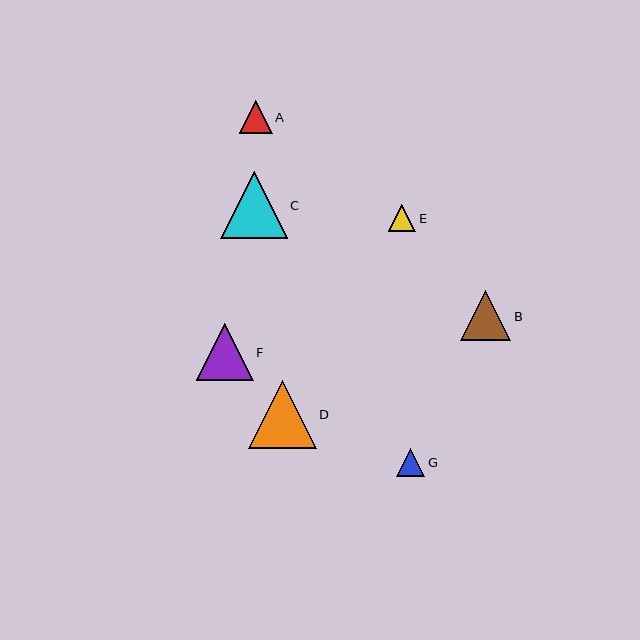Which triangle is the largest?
Triangle D is the largest with a size of approximately 68 pixels.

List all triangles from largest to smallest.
From largest to smallest: D, C, F, B, A, G, E.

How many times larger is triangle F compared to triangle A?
Triangle F is approximately 1.7 times the size of triangle A.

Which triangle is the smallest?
Triangle E is the smallest with a size of approximately 27 pixels.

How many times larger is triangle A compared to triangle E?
Triangle A is approximately 1.2 times the size of triangle E.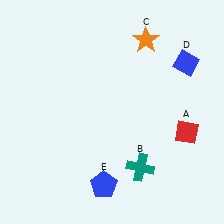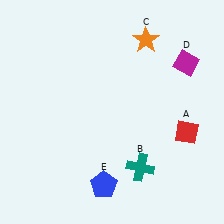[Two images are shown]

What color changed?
The diamond (D) changed from blue in Image 1 to magenta in Image 2.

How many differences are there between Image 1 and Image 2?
There is 1 difference between the two images.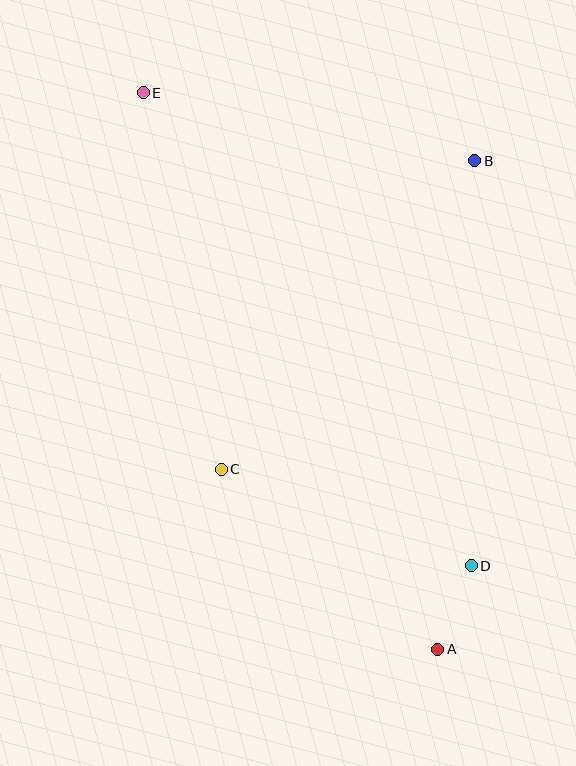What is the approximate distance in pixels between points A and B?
The distance between A and B is approximately 490 pixels.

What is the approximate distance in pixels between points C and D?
The distance between C and D is approximately 268 pixels.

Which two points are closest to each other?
Points A and D are closest to each other.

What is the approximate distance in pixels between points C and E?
The distance between C and E is approximately 384 pixels.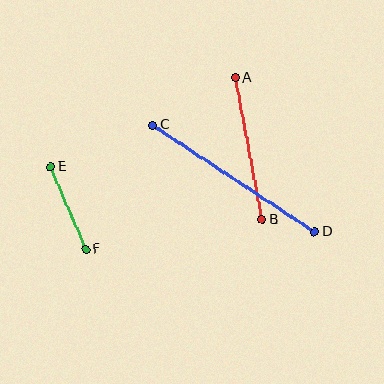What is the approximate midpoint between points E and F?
The midpoint is at approximately (68, 208) pixels.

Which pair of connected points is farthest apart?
Points C and D are farthest apart.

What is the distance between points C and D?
The distance is approximately 194 pixels.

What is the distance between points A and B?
The distance is approximately 145 pixels.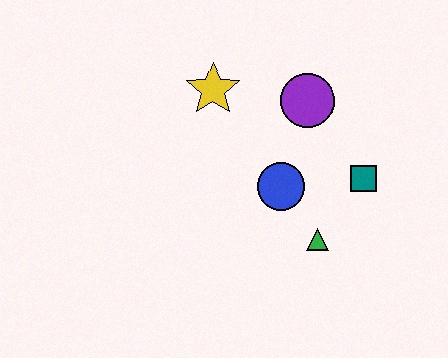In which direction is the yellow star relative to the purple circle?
The yellow star is to the left of the purple circle.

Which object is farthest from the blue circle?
The yellow star is farthest from the blue circle.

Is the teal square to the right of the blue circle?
Yes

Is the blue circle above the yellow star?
No